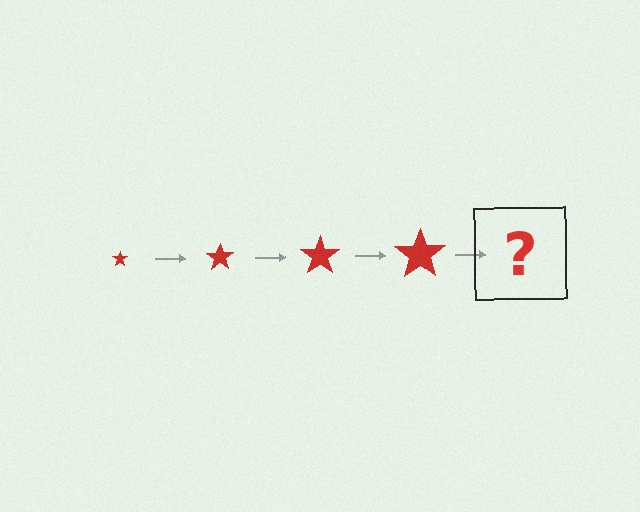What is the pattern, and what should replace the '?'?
The pattern is that the star gets progressively larger each step. The '?' should be a red star, larger than the previous one.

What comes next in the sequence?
The next element should be a red star, larger than the previous one.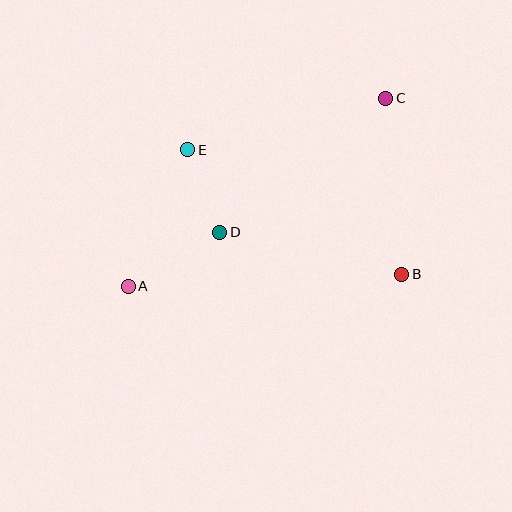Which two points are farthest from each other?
Points A and C are farthest from each other.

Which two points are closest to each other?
Points D and E are closest to each other.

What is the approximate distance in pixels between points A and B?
The distance between A and B is approximately 274 pixels.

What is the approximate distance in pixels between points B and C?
The distance between B and C is approximately 177 pixels.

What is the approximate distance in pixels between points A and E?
The distance between A and E is approximately 149 pixels.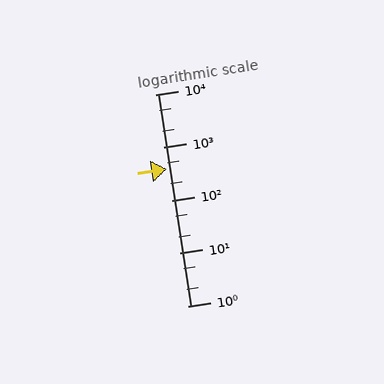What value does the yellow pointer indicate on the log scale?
The pointer indicates approximately 390.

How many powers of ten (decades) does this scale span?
The scale spans 4 decades, from 1 to 10000.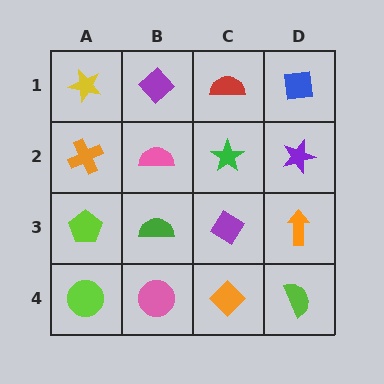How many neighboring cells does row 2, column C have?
4.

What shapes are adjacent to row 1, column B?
A pink semicircle (row 2, column B), a yellow star (row 1, column A), a red semicircle (row 1, column C).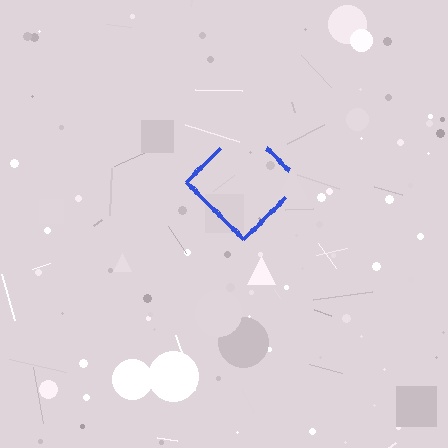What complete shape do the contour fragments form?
The contour fragments form a diamond.